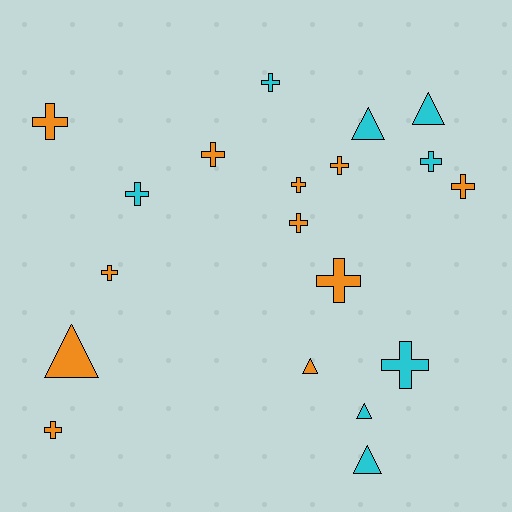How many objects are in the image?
There are 19 objects.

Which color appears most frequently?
Orange, with 11 objects.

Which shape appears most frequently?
Cross, with 13 objects.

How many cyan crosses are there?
There are 4 cyan crosses.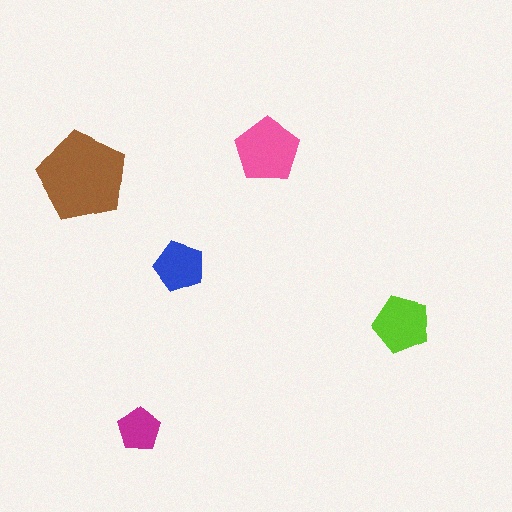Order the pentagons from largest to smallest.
the brown one, the pink one, the lime one, the blue one, the magenta one.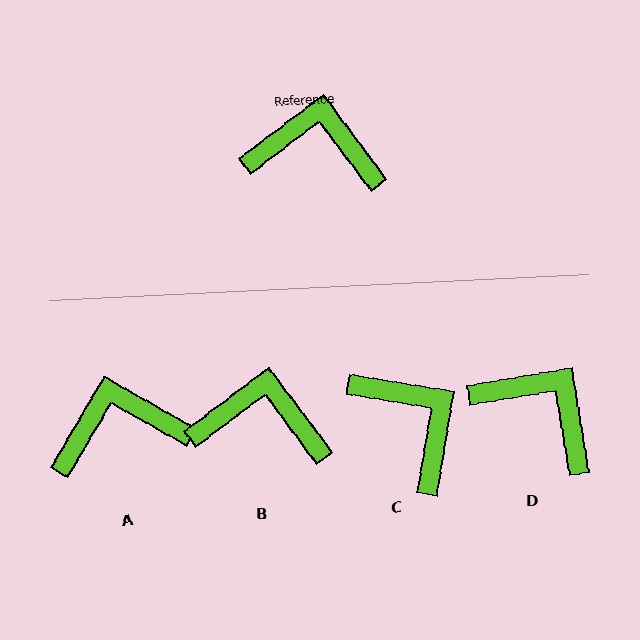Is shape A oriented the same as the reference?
No, it is off by about 23 degrees.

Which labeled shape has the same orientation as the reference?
B.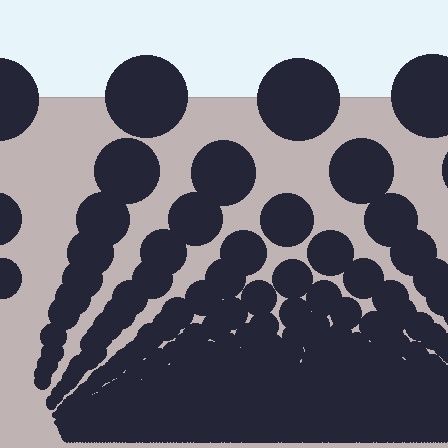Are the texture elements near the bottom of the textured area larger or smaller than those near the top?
Smaller. The gradient is inverted — elements near the bottom are smaller and denser.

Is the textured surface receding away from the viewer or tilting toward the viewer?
The surface appears to tilt toward the viewer. Texture elements get larger and sparser toward the top.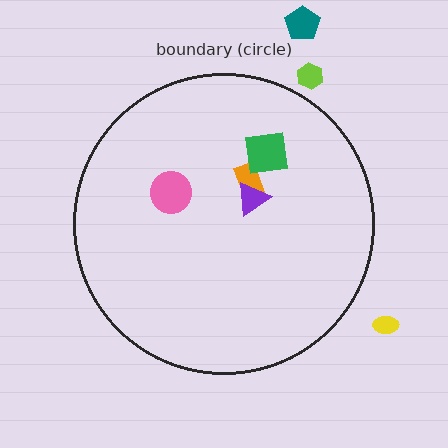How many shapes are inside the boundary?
4 inside, 3 outside.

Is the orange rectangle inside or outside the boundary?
Inside.